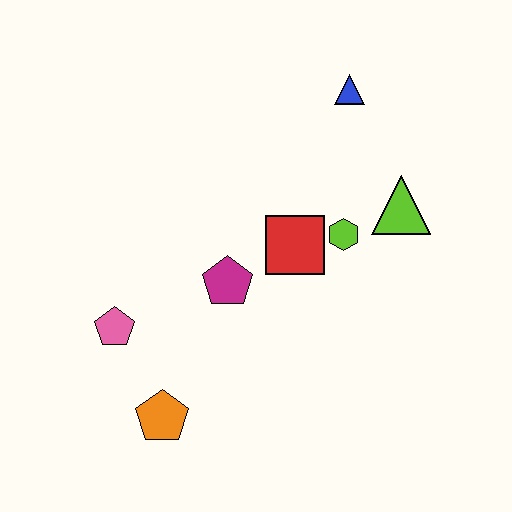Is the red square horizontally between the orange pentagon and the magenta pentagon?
No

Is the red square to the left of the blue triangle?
Yes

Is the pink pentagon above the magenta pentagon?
No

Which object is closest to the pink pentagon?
The orange pentagon is closest to the pink pentagon.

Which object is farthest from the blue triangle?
The orange pentagon is farthest from the blue triangle.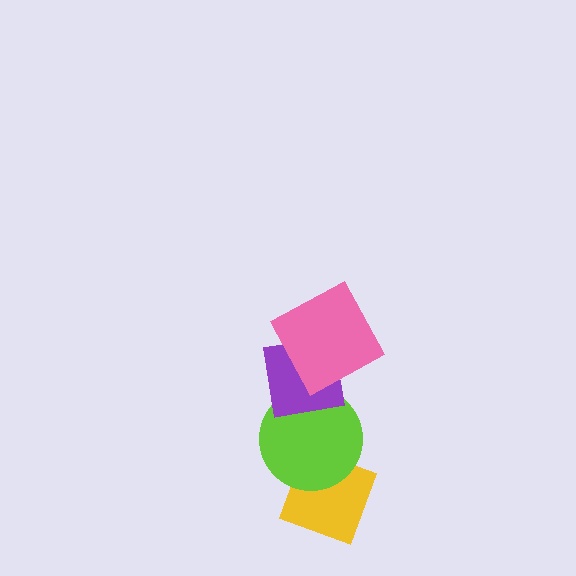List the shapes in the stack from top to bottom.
From top to bottom: the pink square, the purple square, the lime circle, the yellow diamond.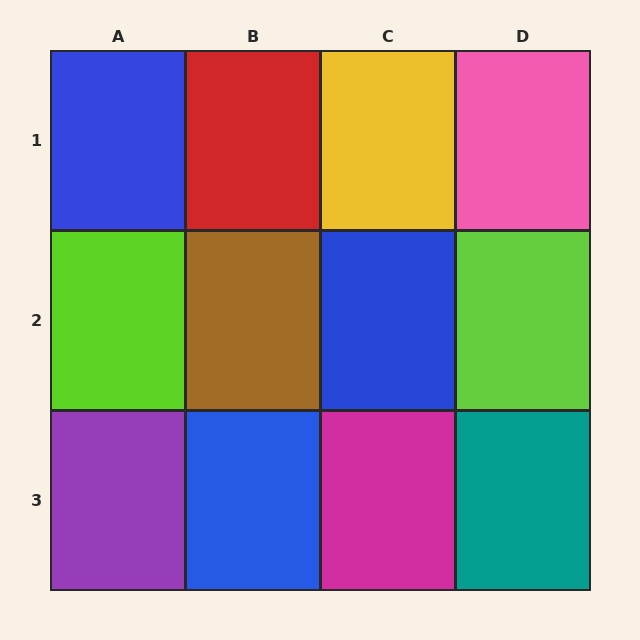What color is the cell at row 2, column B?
Brown.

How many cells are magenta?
1 cell is magenta.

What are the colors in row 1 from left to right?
Blue, red, yellow, pink.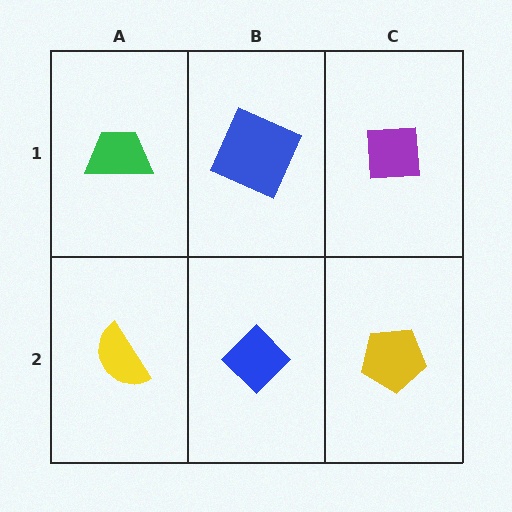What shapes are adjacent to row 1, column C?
A yellow pentagon (row 2, column C), a blue square (row 1, column B).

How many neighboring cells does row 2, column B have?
3.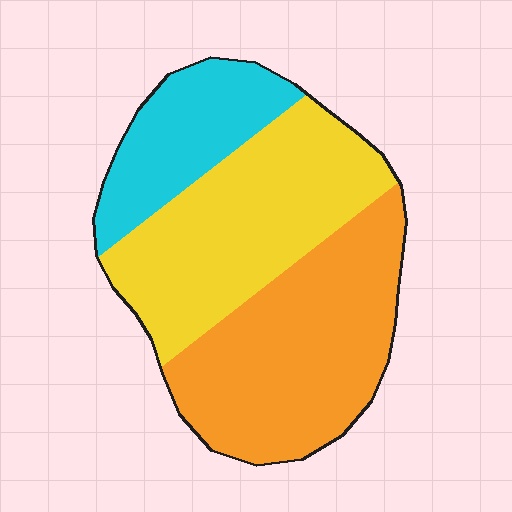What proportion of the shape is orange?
Orange covers 41% of the shape.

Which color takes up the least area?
Cyan, at roughly 20%.